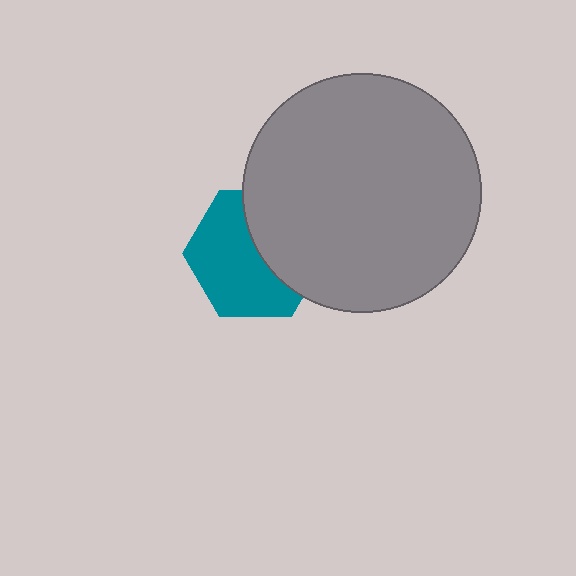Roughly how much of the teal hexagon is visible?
About half of it is visible (roughly 59%).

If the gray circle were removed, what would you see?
You would see the complete teal hexagon.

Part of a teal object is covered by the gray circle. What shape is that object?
It is a hexagon.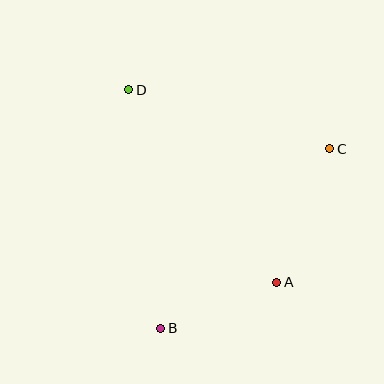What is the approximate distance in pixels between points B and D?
The distance between B and D is approximately 241 pixels.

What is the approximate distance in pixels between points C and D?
The distance between C and D is approximately 209 pixels.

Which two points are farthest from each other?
Points B and C are farthest from each other.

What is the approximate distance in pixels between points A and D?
The distance between A and D is approximately 243 pixels.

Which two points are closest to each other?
Points A and B are closest to each other.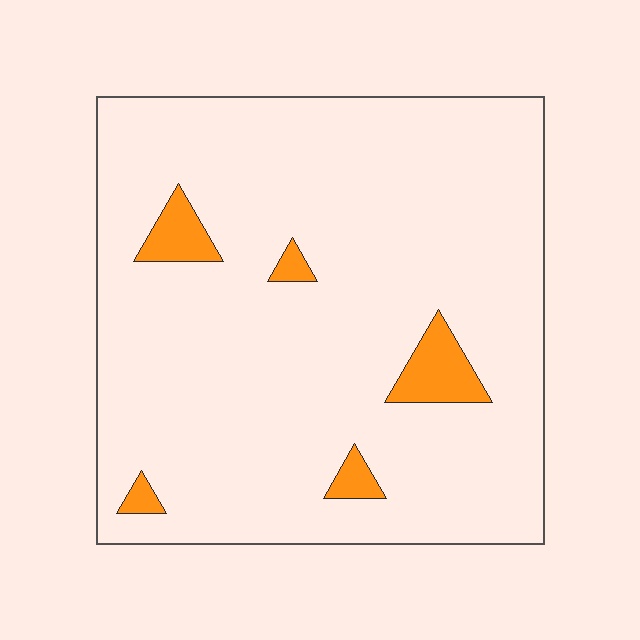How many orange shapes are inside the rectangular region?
5.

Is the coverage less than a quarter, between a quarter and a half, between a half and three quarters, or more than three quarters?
Less than a quarter.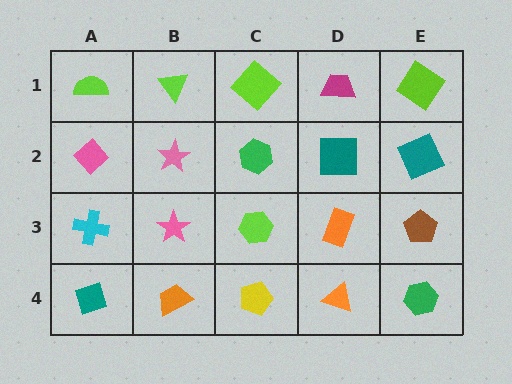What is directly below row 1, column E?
A teal square.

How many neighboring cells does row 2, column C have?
4.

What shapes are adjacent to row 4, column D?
An orange rectangle (row 3, column D), a yellow pentagon (row 4, column C), a green hexagon (row 4, column E).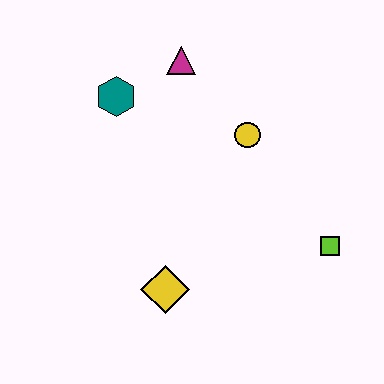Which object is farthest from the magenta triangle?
The lime square is farthest from the magenta triangle.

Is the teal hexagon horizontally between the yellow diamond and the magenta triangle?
No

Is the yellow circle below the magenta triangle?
Yes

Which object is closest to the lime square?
The yellow circle is closest to the lime square.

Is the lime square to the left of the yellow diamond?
No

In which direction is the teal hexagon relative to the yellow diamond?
The teal hexagon is above the yellow diamond.